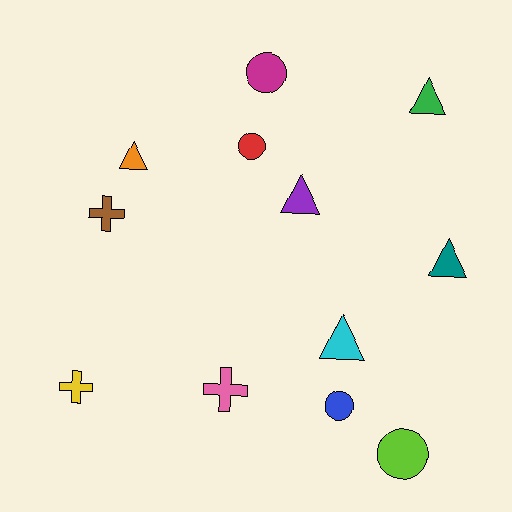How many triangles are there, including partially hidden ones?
There are 5 triangles.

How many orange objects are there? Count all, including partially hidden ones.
There is 1 orange object.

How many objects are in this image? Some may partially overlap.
There are 12 objects.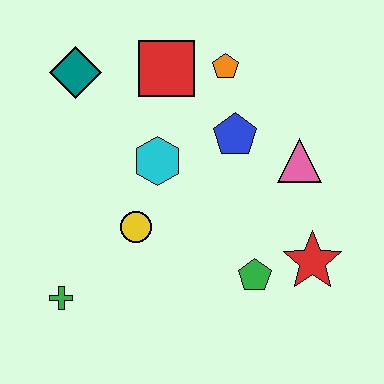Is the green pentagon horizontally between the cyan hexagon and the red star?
Yes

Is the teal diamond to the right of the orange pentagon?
No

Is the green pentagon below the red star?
Yes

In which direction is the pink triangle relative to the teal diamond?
The pink triangle is to the right of the teal diamond.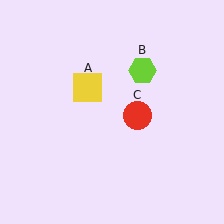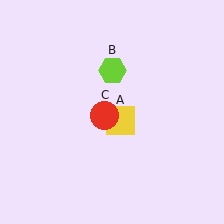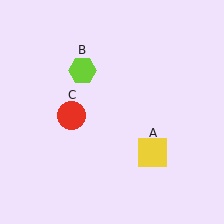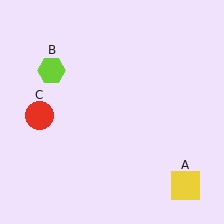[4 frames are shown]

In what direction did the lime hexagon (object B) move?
The lime hexagon (object B) moved left.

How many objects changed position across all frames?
3 objects changed position: yellow square (object A), lime hexagon (object B), red circle (object C).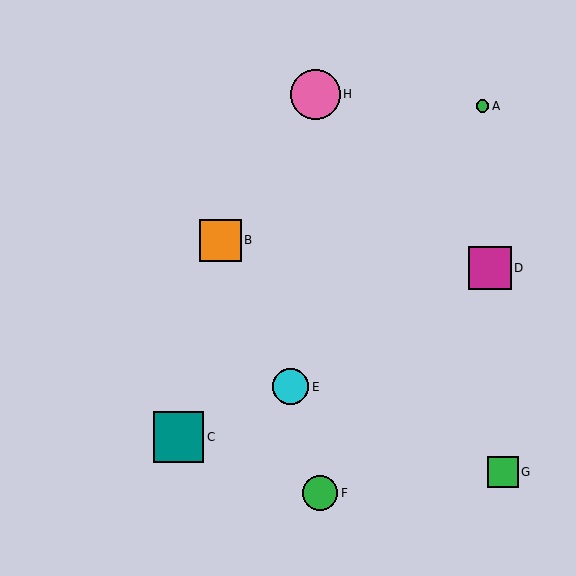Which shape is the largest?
The teal square (labeled C) is the largest.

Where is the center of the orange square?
The center of the orange square is at (220, 240).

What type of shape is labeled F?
Shape F is a green circle.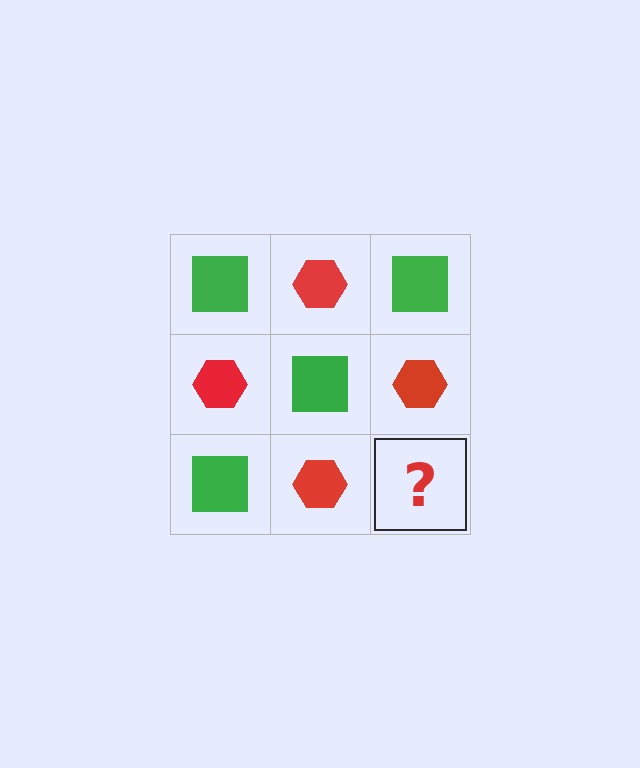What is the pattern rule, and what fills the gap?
The rule is that it alternates green square and red hexagon in a checkerboard pattern. The gap should be filled with a green square.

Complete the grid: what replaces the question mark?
The question mark should be replaced with a green square.